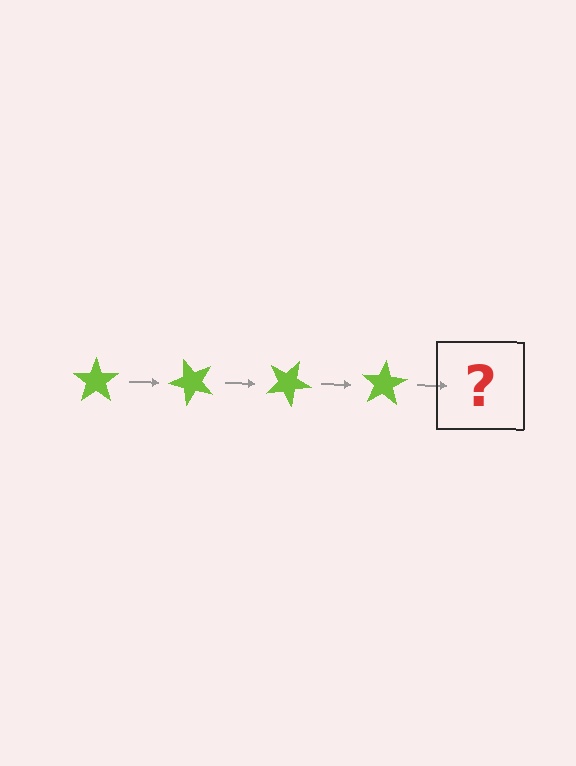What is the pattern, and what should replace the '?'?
The pattern is that the star rotates 50 degrees each step. The '?' should be a lime star rotated 200 degrees.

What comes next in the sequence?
The next element should be a lime star rotated 200 degrees.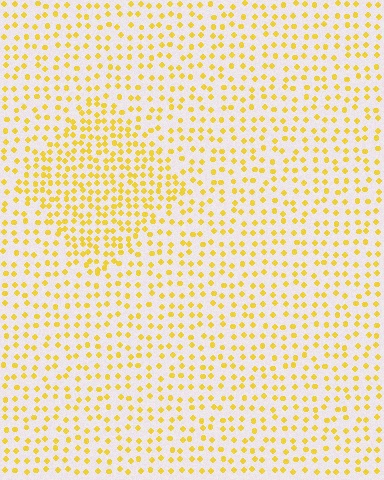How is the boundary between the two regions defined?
The boundary is defined by a change in element density (approximately 1.8x ratio). All elements are the same color, size, and shape.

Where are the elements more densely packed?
The elements are more densely packed inside the diamond boundary.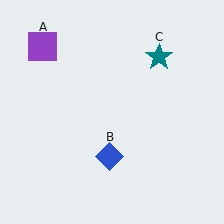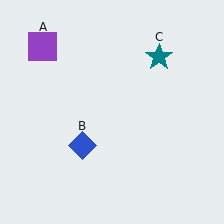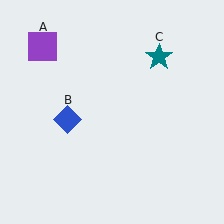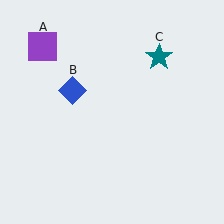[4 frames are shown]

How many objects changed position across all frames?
1 object changed position: blue diamond (object B).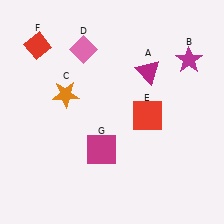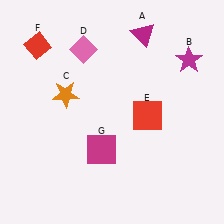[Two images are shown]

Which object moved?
The magenta triangle (A) moved up.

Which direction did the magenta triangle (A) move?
The magenta triangle (A) moved up.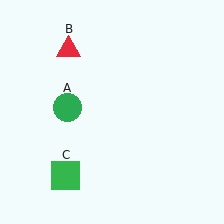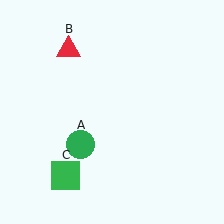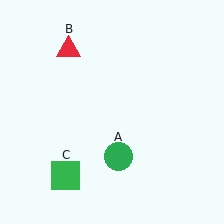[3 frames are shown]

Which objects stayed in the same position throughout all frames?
Red triangle (object B) and green square (object C) remained stationary.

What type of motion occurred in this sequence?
The green circle (object A) rotated counterclockwise around the center of the scene.